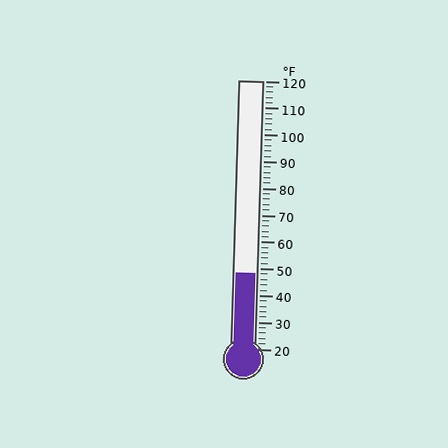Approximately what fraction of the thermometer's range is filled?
The thermometer is filled to approximately 30% of its range.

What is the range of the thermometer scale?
The thermometer scale ranges from 20°F to 120°F.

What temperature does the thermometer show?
The thermometer shows approximately 48°F.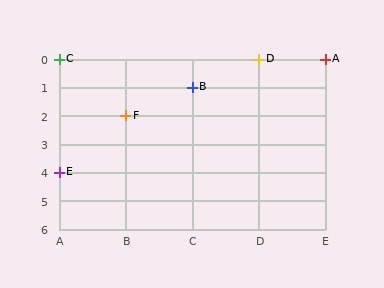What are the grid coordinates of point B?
Point B is at grid coordinates (C, 1).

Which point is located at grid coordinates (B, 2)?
Point F is at (B, 2).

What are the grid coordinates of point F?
Point F is at grid coordinates (B, 2).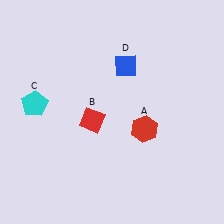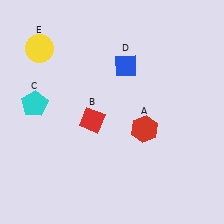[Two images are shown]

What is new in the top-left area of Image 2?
A yellow circle (E) was added in the top-left area of Image 2.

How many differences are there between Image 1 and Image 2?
There is 1 difference between the two images.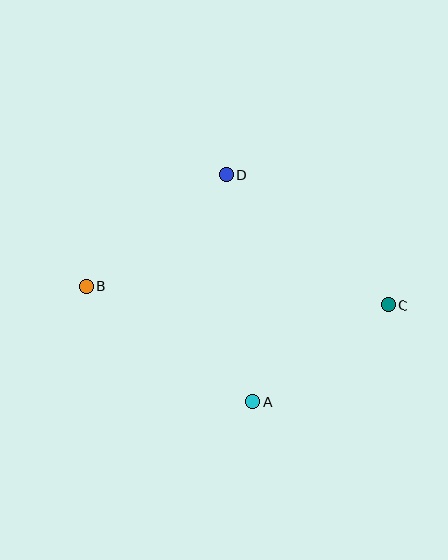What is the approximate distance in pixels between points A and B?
The distance between A and B is approximately 203 pixels.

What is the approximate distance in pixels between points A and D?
The distance between A and D is approximately 228 pixels.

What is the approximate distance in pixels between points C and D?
The distance between C and D is approximately 208 pixels.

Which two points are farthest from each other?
Points B and C are farthest from each other.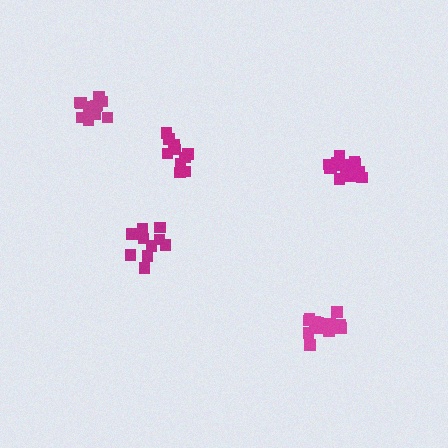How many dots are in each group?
Group 1: 12 dots, Group 2: 10 dots, Group 3: 10 dots, Group 4: 15 dots, Group 5: 15 dots (62 total).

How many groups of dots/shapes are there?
There are 5 groups.